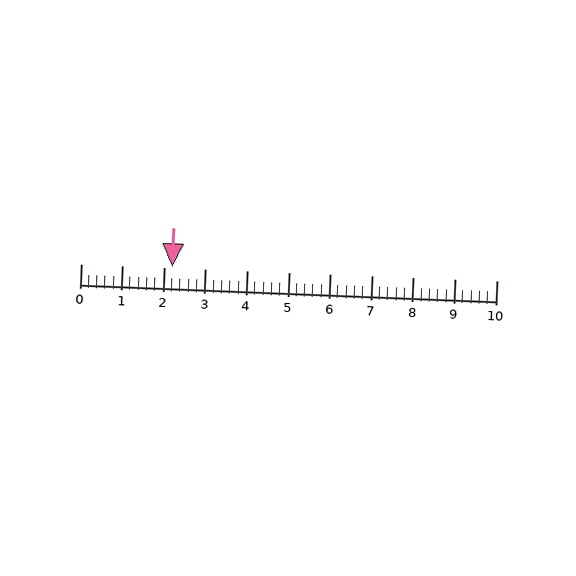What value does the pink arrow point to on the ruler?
The pink arrow points to approximately 2.2.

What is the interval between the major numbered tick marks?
The major tick marks are spaced 1 units apart.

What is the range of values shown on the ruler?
The ruler shows values from 0 to 10.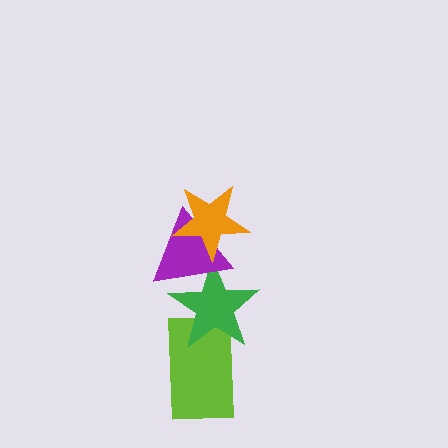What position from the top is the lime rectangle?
The lime rectangle is 4th from the top.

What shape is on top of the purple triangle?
The orange star is on top of the purple triangle.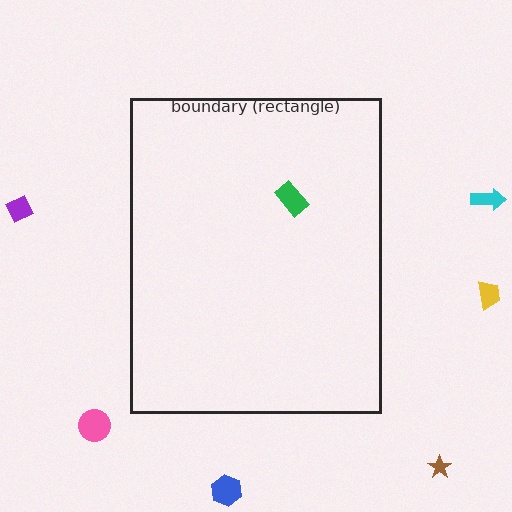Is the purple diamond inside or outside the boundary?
Outside.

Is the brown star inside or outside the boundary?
Outside.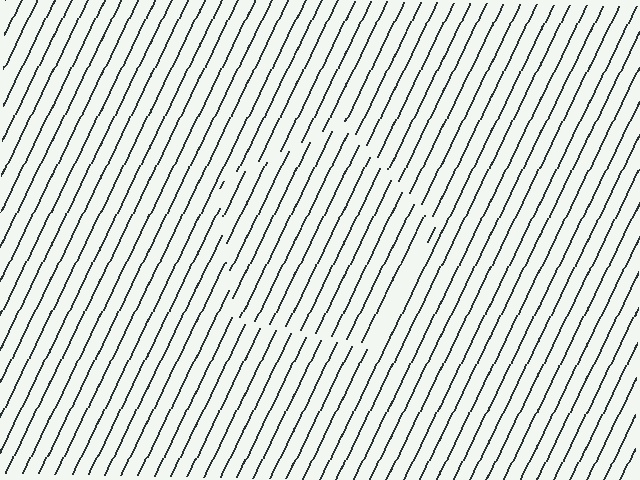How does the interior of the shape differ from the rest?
The interior of the shape contains the same grating, shifted by half a period — the contour is defined by the phase discontinuity where line-ends from the inner and outer gratings abut.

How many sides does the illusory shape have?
5 sides — the line-ends trace a pentagon.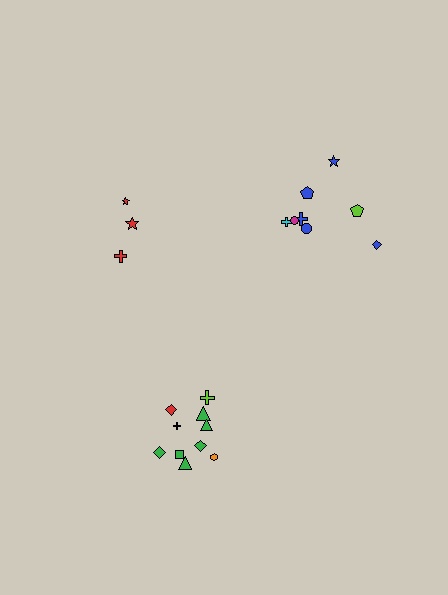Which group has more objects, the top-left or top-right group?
The top-right group.